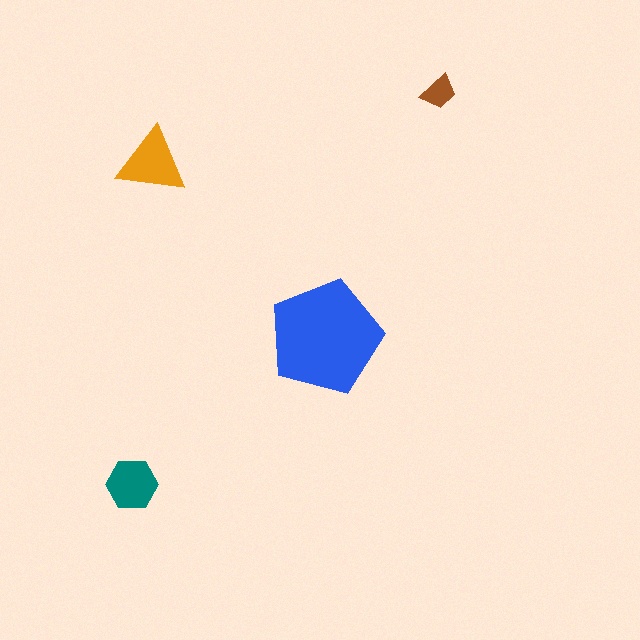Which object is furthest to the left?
The teal hexagon is leftmost.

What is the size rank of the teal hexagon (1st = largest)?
3rd.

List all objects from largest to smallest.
The blue pentagon, the orange triangle, the teal hexagon, the brown trapezoid.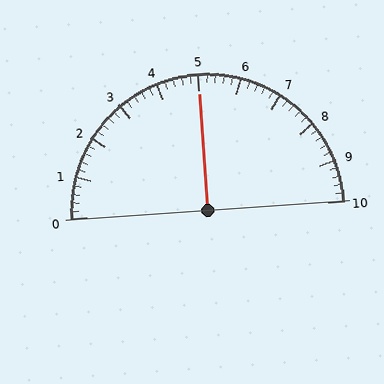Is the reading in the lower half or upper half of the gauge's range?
The reading is in the upper half of the range (0 to 10).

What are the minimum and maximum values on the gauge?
The gauge ranges from 0 to 10.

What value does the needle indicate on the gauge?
The needle indicates approximately 5.0.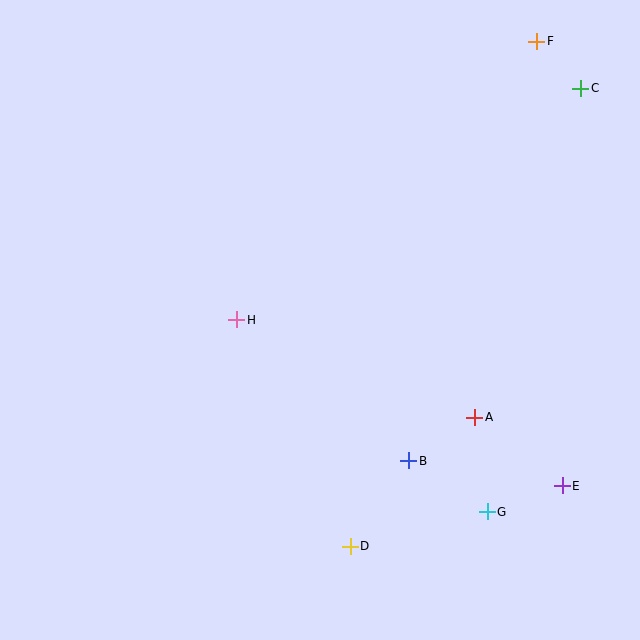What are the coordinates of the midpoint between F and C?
The midpoint between F and C is at (559, 65).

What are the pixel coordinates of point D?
Point D is at (350, 546).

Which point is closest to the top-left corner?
Point H is closest to the top-left corner.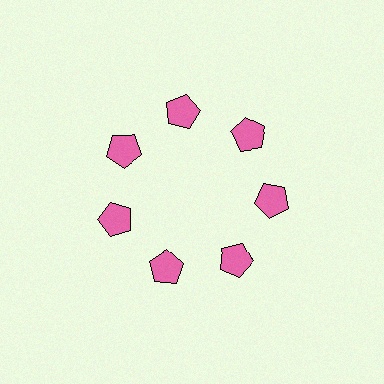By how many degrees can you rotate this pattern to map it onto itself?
The pattern maps onto itself every 51 degrees of rotation.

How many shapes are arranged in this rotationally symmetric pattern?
There are 7 shapes, arranged in 7 groups of 1.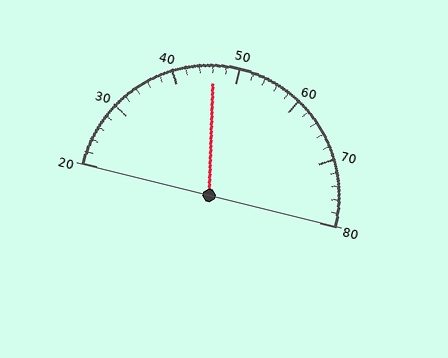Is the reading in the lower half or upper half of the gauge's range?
The reading is in the lower half of the range (20 to 80).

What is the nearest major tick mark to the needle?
The nearest major tick mark is 50.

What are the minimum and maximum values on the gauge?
The gauge ranges from 20 to 80.